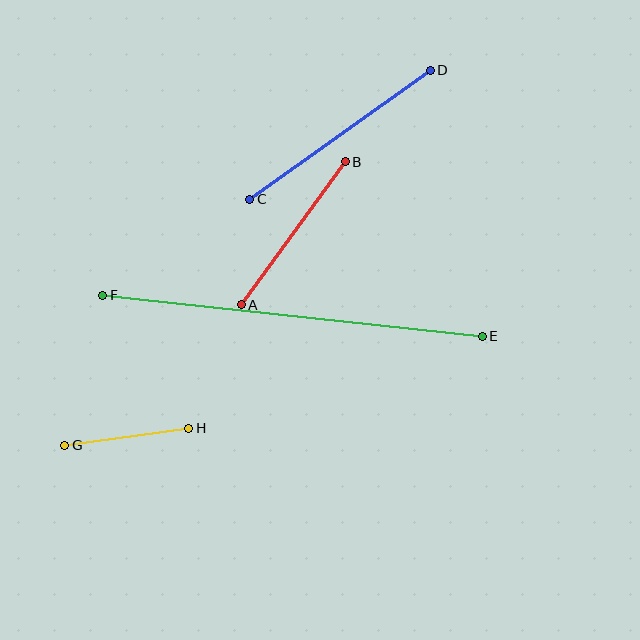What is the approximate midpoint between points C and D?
The midpoint is at approximately (340, 135) pixels.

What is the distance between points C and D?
The distance is approximately 222 pixels.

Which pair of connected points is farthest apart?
Points E and F are farthest apart.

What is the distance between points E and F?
The distance is approximately 381 pixels.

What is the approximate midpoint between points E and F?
The midpoint is at approximately (293, 316) pixels.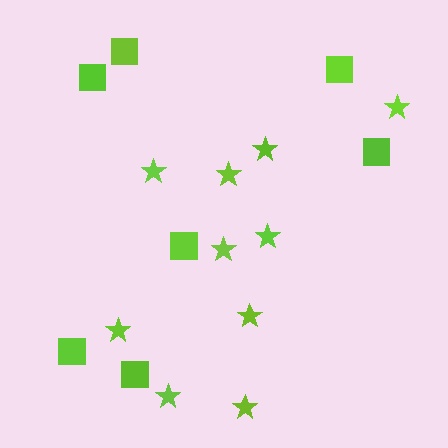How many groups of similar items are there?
There are 2 groups: one group of stars (10) and one group of squares (7).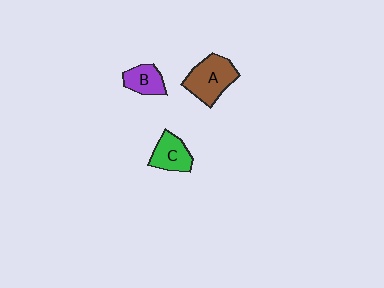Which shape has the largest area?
Shape A (brown).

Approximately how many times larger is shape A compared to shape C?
Approximately 1.4 times.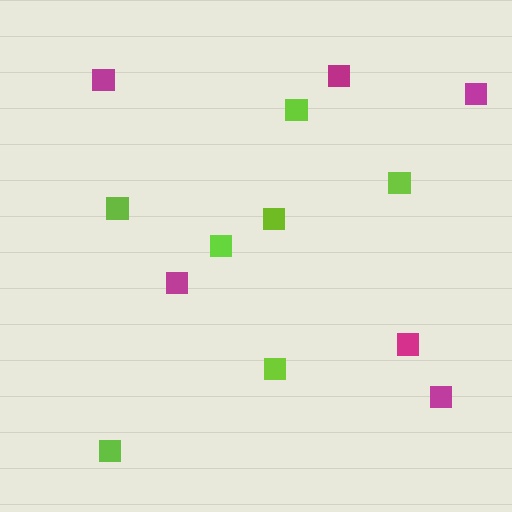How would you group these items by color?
There are 2 groups: one group of magenta squares (6) and one group of lime squares (7).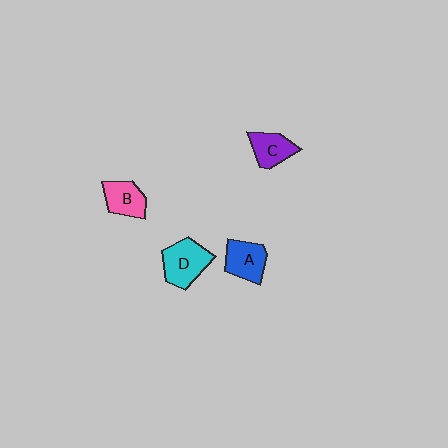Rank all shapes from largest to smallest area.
From largest to smallest: D (cyan), A (blue), B (pink), C (purple).